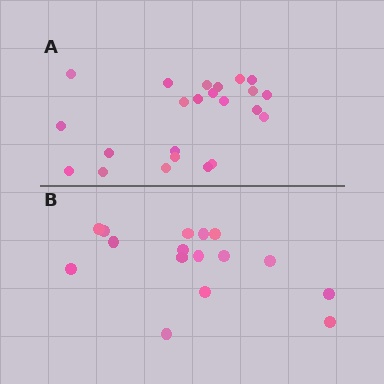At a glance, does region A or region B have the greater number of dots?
Region A (the top region) has more dots.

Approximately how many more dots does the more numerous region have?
Region A has roughly 8 or so more dots than region B.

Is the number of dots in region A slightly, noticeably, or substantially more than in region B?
Region A has noticeably more, but not dramatically so. The ratio is roughly 1.4 to 1.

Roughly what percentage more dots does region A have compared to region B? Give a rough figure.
About 45% more.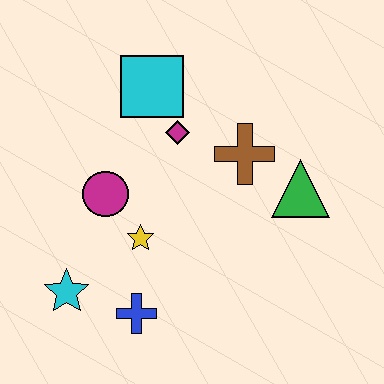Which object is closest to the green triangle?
The brown cross is closest to the green triangle.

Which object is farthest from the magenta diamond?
The cyan star is farthest from the magenta diamond.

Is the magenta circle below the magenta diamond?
Yes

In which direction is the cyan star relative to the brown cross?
The cyan star is to the left of the brown cross.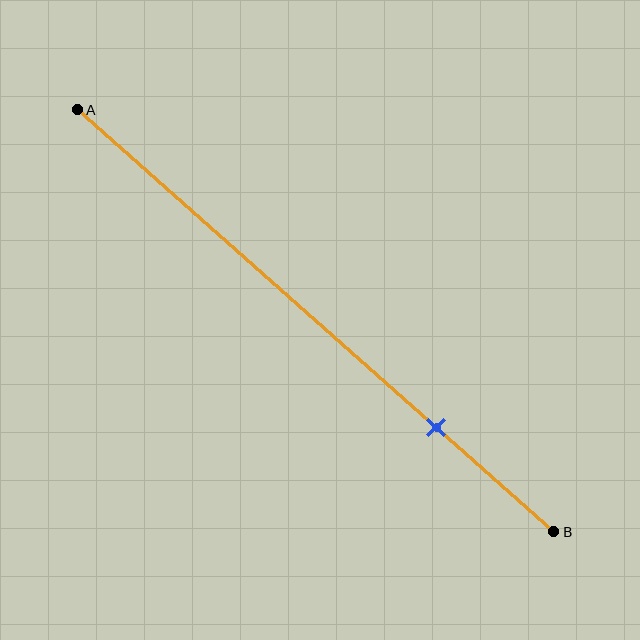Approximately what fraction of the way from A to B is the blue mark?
The blue mark is approximately 75% of the way from A to B.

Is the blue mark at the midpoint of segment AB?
No, the mark is at about 75% from A, not at the 50% midpoint.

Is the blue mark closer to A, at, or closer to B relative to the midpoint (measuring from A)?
The blue mark is closer to point B than the midpoint of segment AB.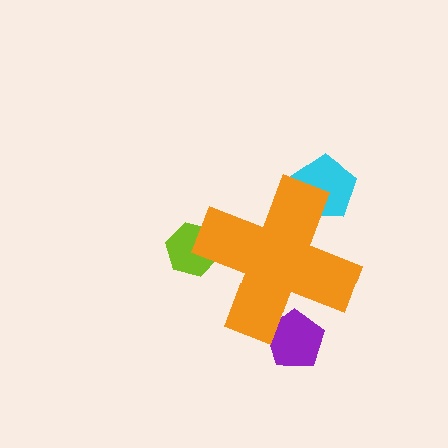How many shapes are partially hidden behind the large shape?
3 shapes are partially hidden.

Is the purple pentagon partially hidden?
Yes, the purple pentagon is partially hidden behind the orange cross.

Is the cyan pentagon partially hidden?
Yes, the cyan pentagon is partially hidden behind the orange cross.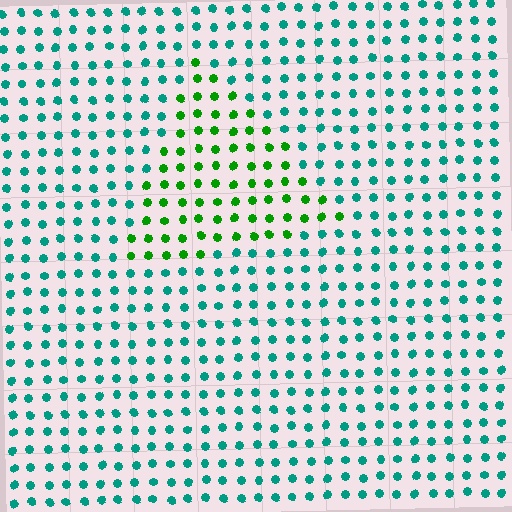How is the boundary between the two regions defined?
The boundary is defined purely by a slight shift in hue (about 51 degrees). Spacing, size, and orientation are identical on both sides.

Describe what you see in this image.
The image is filled with small teal elements in a uniform arrangement. A triangle-shaped region is visible where the elements are tinted to a slightly different hue, forming a subtle color boundary.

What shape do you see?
I see a triangle.